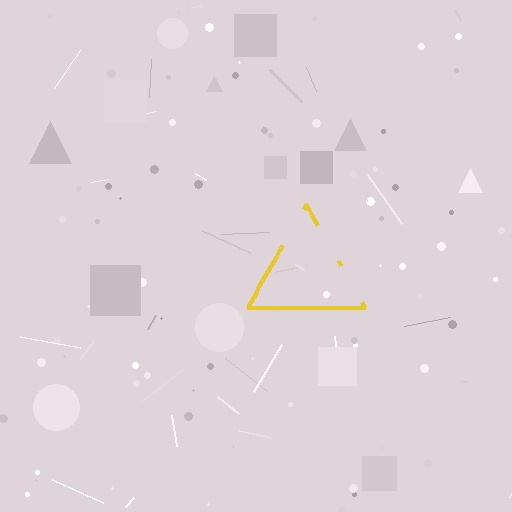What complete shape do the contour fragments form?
The contour fragments form a triangle.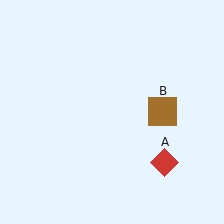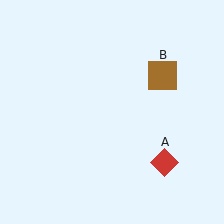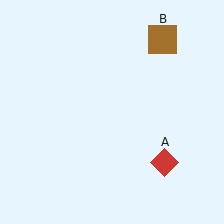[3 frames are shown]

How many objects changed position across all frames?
1 object changed position: brown square (object B).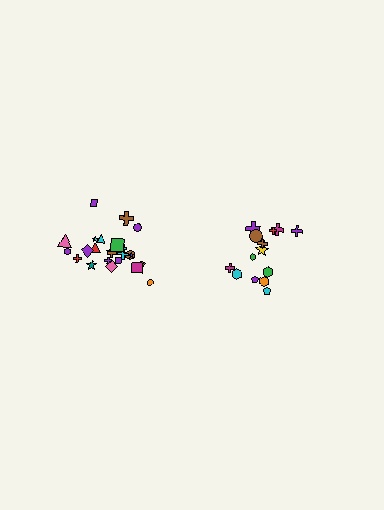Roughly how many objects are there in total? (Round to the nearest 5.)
Roughly 40 objects in total.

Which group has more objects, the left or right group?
The left group.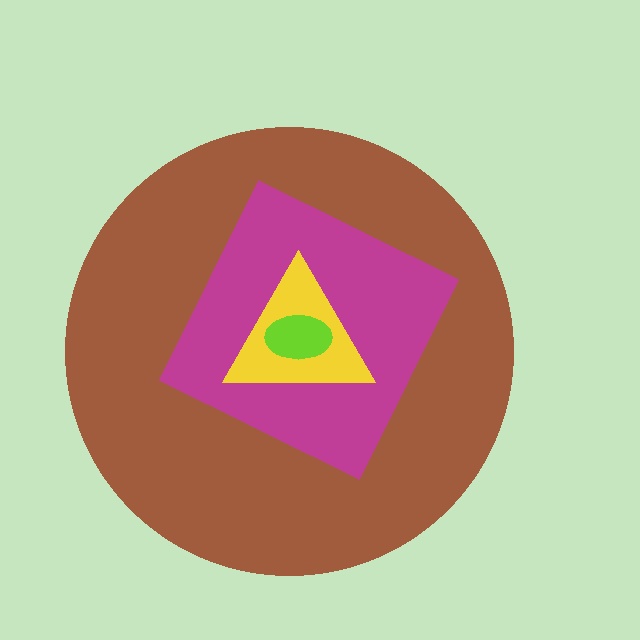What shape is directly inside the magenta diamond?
The yellow triangle.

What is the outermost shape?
The brown circle.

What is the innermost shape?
The lime ellipse.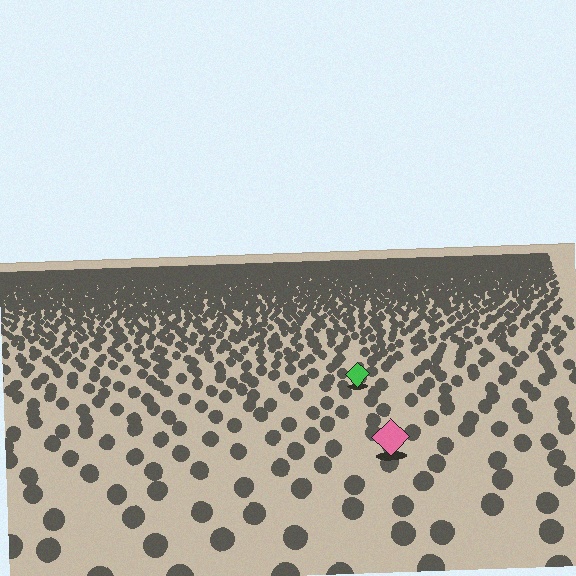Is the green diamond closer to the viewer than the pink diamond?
No. The pink diamond is closer — you can tell from the texture gradient: the ground texture is coarser near it.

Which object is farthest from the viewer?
The green diamond is farthest from the viewer. It appears smaller and the ground texture around it is denser.